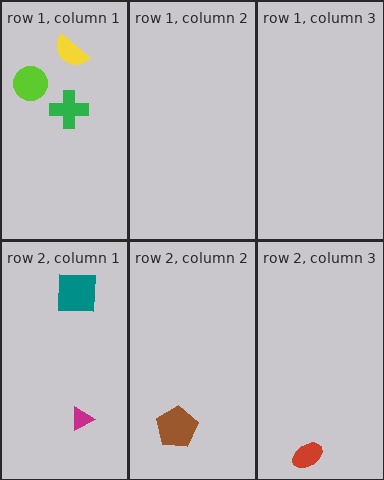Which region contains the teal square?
The row 2, column 1 region.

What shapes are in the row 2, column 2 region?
The brown pentagon.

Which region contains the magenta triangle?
The row 2, column 1 region.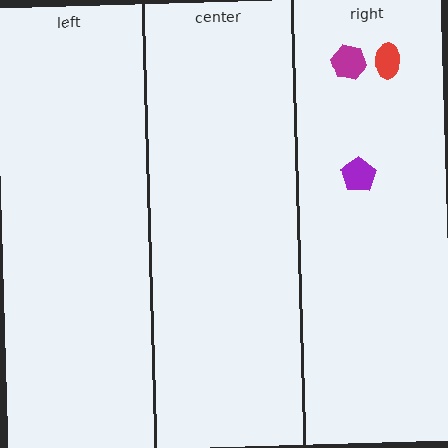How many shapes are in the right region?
3.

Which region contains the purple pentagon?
The right region.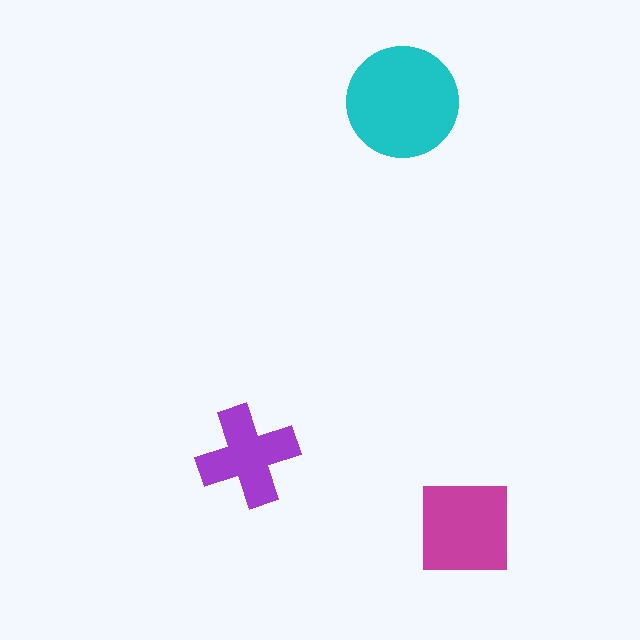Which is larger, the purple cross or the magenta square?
The magenta square.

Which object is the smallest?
The purple cross.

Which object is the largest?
The cyan circle.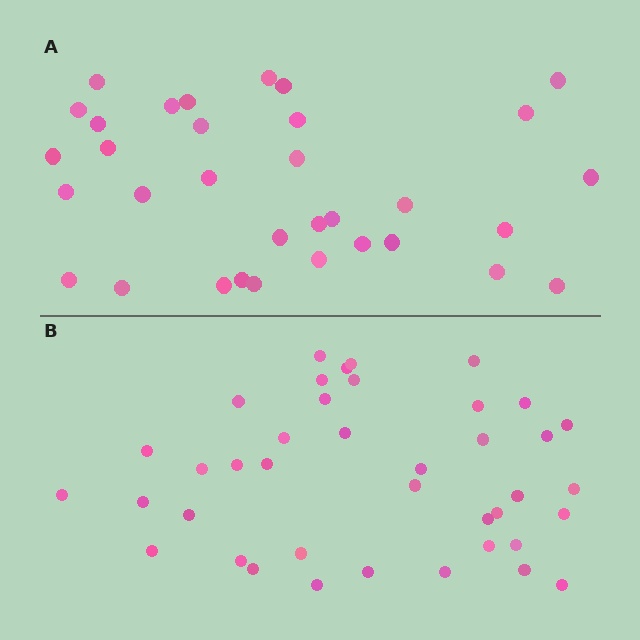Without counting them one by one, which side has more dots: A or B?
Region B (the bottom region) has more dots.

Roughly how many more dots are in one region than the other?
Region B has roughly 8 or so more dots than region A.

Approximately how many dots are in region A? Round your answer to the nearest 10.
About 30 dots. (The exact count is 33, which rounds to 30.)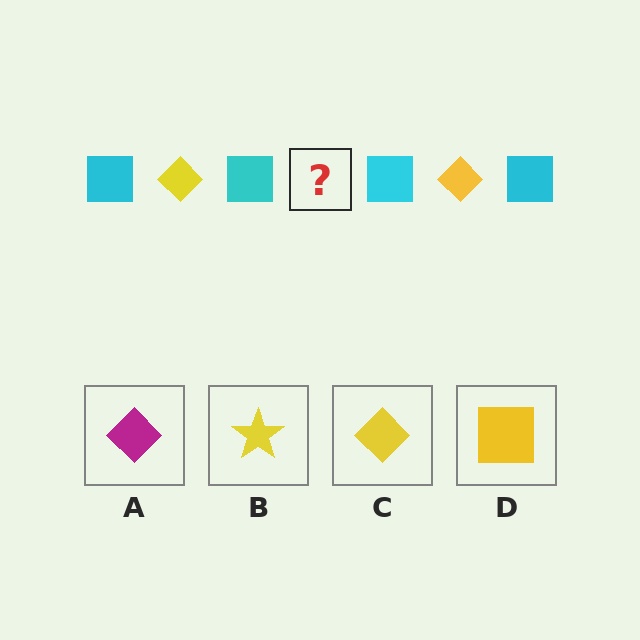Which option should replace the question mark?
Option C.